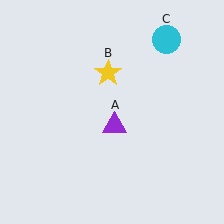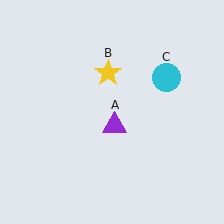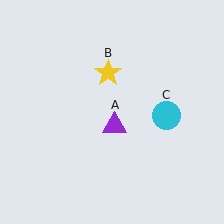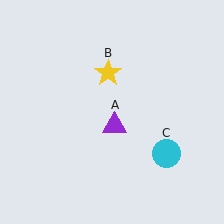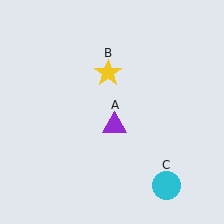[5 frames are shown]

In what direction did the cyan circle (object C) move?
The cyan circle (object C) moved down.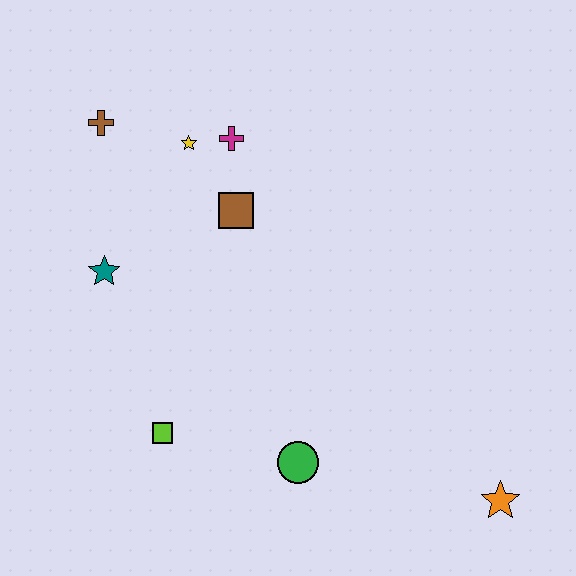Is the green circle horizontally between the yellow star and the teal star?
No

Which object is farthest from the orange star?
The brown cross is farthest from the orange star.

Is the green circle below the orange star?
No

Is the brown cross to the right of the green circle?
No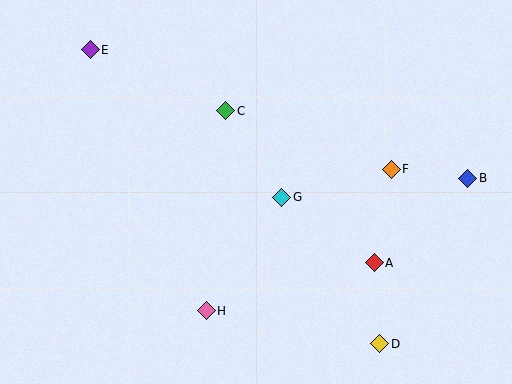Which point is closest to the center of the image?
Point G at (282, 197) is closest to the center.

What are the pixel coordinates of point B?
Point B is at (467, 178).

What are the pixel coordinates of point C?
Point C is at (226, 111).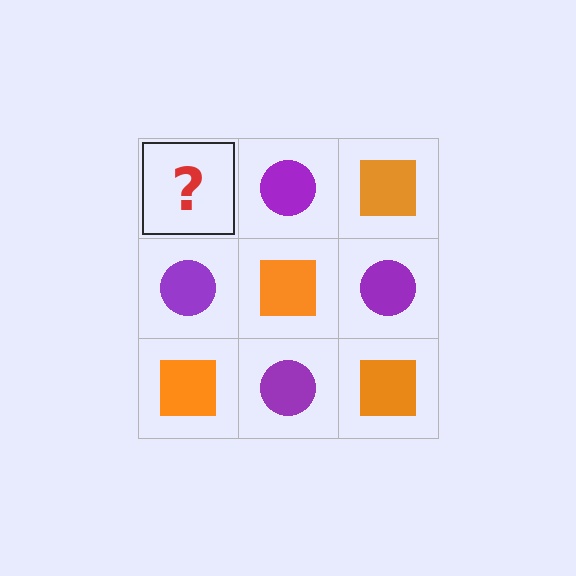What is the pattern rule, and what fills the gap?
The rule is that it alternates orange square and purple circle in a checkerboard pattern. The gap should be filled with an orange square.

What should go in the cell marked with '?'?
The missing cell should contain an orange square.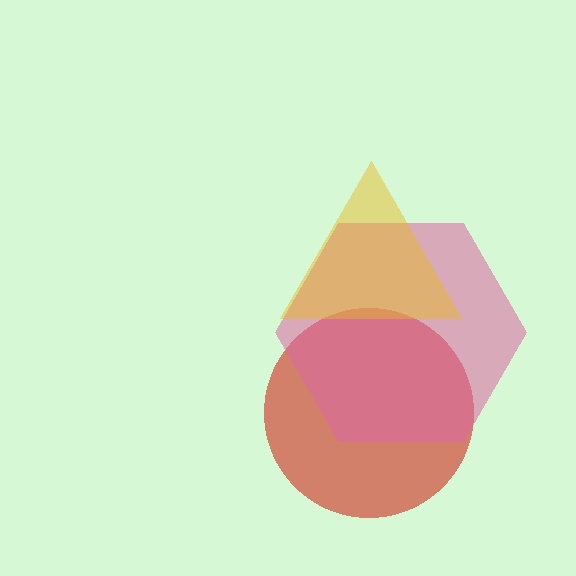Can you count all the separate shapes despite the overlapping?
Yes, there are 3 separate shapes.